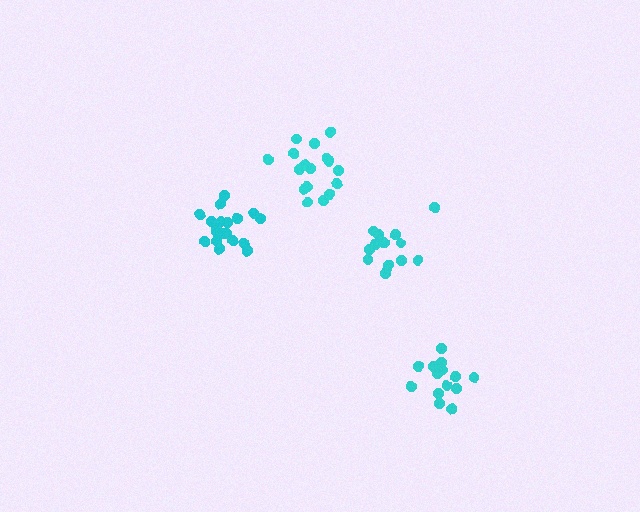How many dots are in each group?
Group 1: 20 dots, Group 2: 14 dots, Group 3: 17 dots, Group 4: 14 dots (65 total).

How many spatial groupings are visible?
There are 4 spatial groupings.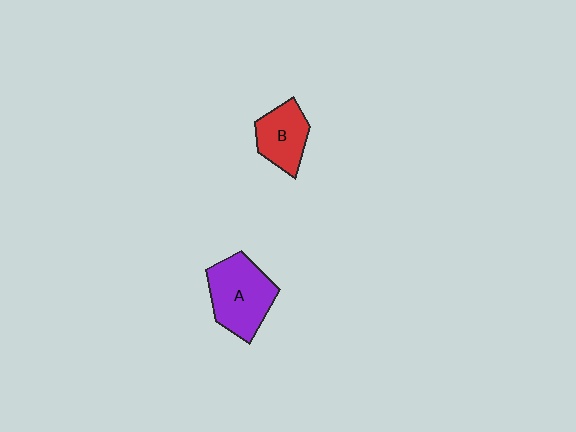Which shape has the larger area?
Shape A (purple).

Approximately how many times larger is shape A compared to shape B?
Approximately 1.5 times.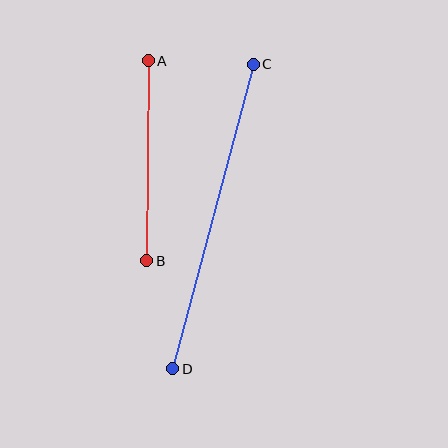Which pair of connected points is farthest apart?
Points C and D are farthest apart.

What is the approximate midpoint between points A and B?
The midpoint is at approximately (148, 161) pixels.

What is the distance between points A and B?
The distance is approximately 200 pixels.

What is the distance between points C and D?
The distance is approximately 315 pixels.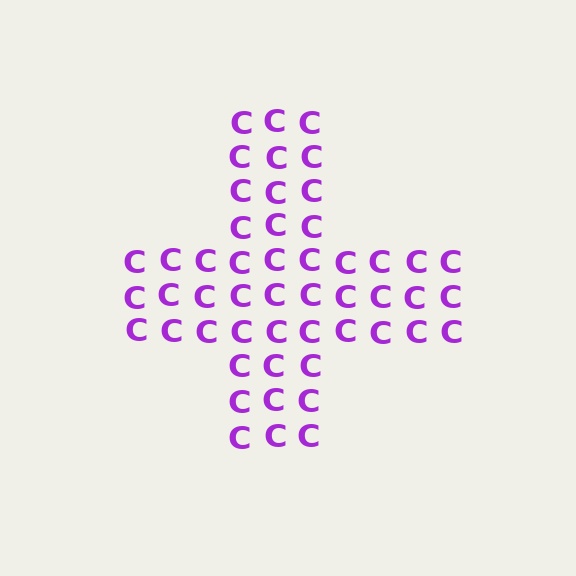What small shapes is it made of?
It is made of small letter C's.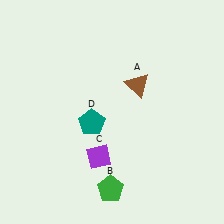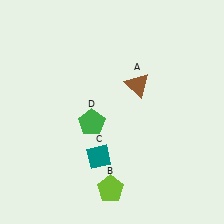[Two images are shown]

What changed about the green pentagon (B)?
In Image 1, B is green. In Image 2, it changed to lime.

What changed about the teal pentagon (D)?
In Image 1, D is teal. In Image 2, it changed to green.